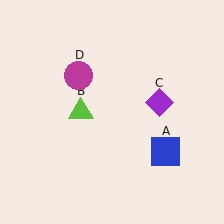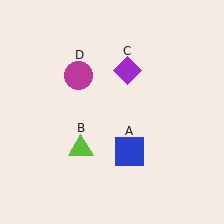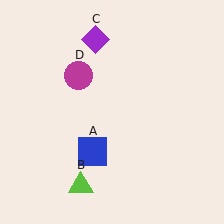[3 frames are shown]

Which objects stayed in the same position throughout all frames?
Magenta circle (object D) remained stationary.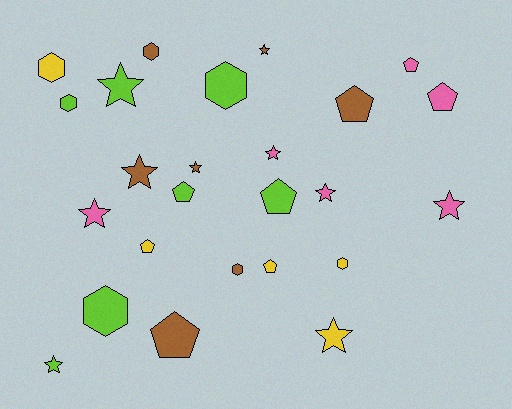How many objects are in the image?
There are 25 objects.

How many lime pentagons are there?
There are 2 lime pentagons.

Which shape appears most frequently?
Star, with 10 objects.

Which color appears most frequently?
Lime, with 7 objects.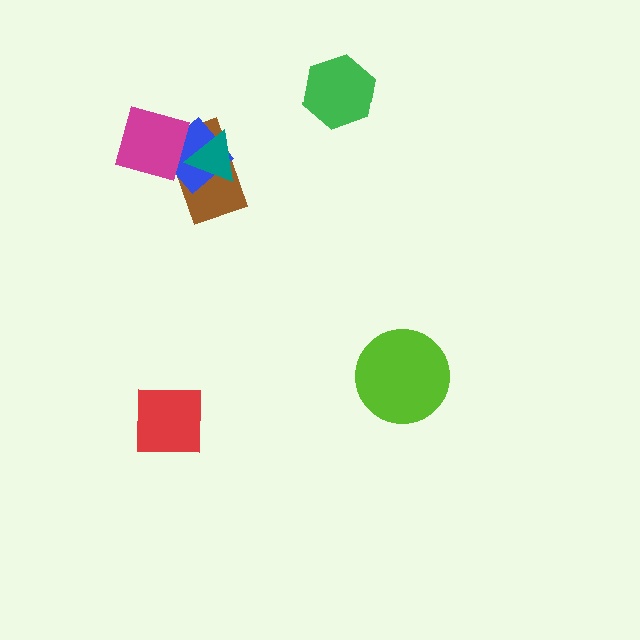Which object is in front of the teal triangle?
The magenta diamond is in front of the teal triangle.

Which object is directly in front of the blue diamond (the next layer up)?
The teal triangle is directly in front of the blue diamond.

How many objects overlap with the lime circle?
0 objects overlap with the lime circle.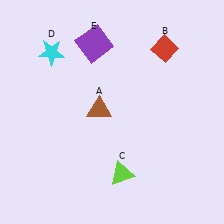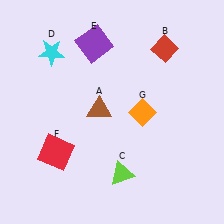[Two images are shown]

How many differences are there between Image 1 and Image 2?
There are 2 differences between the two images.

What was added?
A red square (F), an orange diamond (G) were added in Image 2.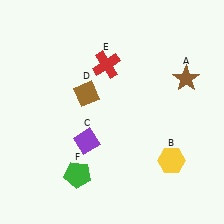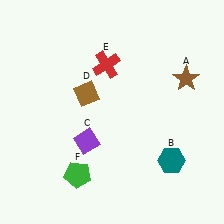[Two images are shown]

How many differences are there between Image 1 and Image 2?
There is 1 difference between the two images.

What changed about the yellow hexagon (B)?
In Image 1, B is yellow. In Image 2, it changed to teal.